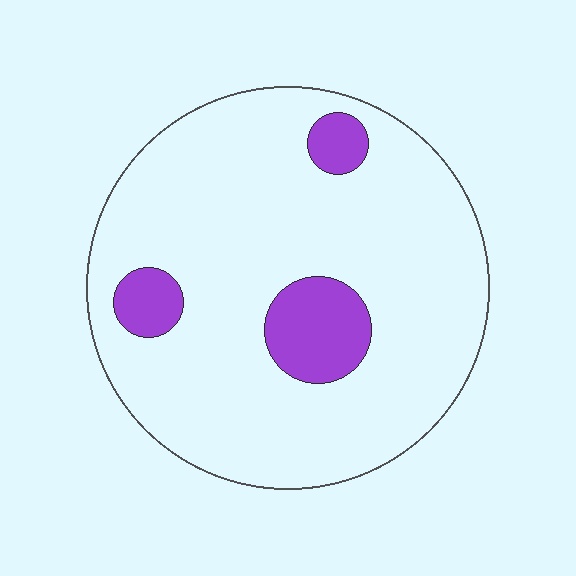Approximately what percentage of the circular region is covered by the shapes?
Approximately 15%.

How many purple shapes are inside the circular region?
3.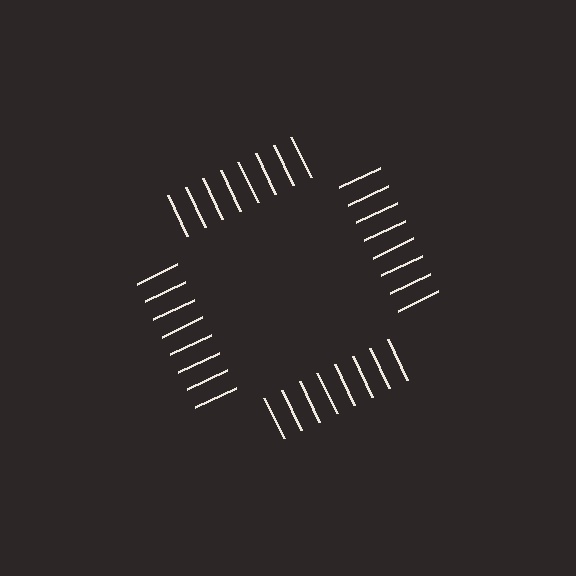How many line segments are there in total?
32 — 8 along each of the 4 edges.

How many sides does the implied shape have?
4 sides — the line-ends trace a square.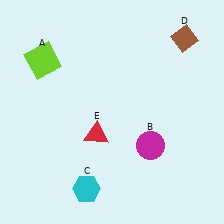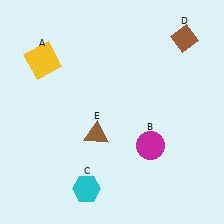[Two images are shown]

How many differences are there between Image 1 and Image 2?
There are 2 differences between the two images.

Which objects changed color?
A changed from lime to yellow. E changed from red to brown.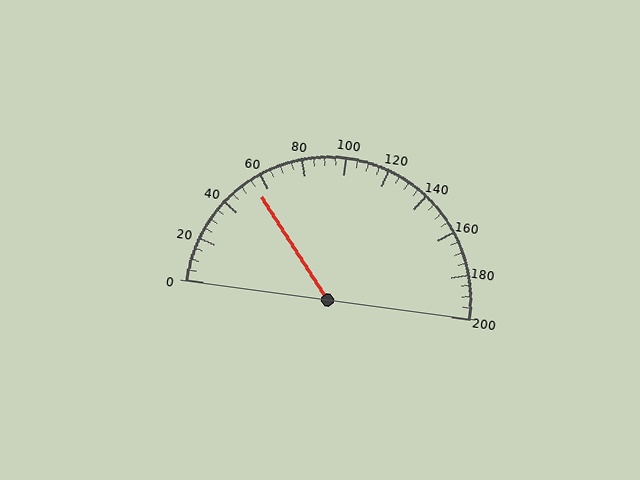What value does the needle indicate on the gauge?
The needle indicates approximately 55.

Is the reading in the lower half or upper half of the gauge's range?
The reading is in the lower half of the range (0 to 200).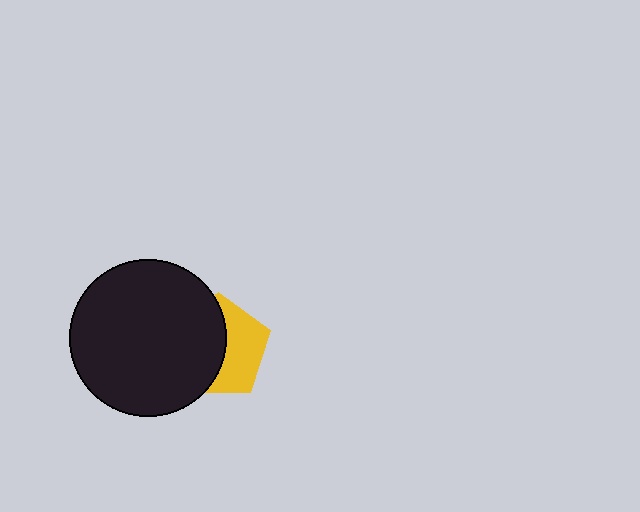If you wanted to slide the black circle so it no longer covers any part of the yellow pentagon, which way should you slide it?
Slide it left — that is the most direct way to separate the two shapes.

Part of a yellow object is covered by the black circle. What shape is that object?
It is a pentagon.